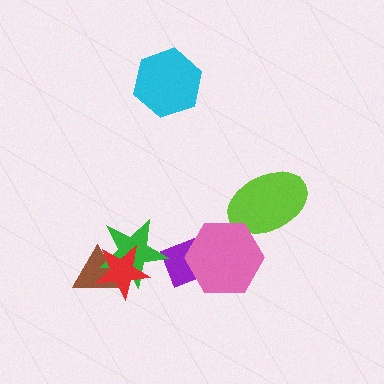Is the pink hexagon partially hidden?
No, no other shape covers it.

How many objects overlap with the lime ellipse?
1 object overlaps with the lime ellipse.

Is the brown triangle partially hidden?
Yes, it is partially covered by another shape.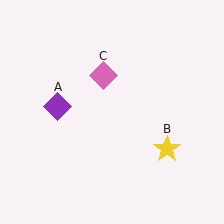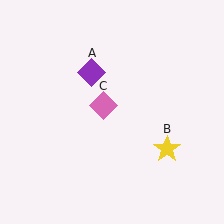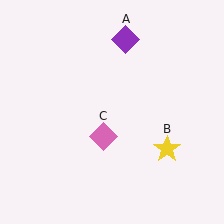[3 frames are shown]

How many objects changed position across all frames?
2 objects changed position: purple diamond (object A), pink diamond (object C).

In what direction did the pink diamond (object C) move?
The pink diamond (object C) moved down.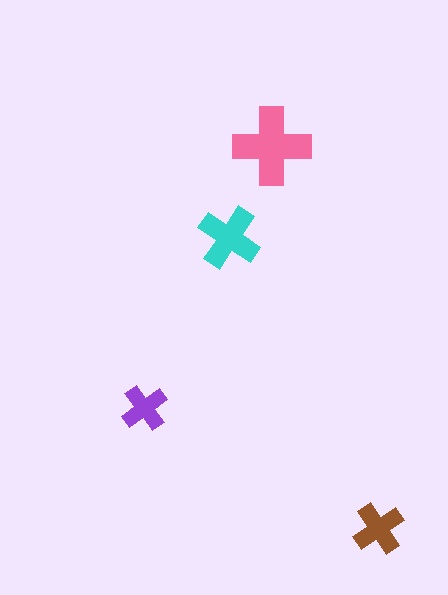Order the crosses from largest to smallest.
the pink one, the cyan one, the brown one, the purple one.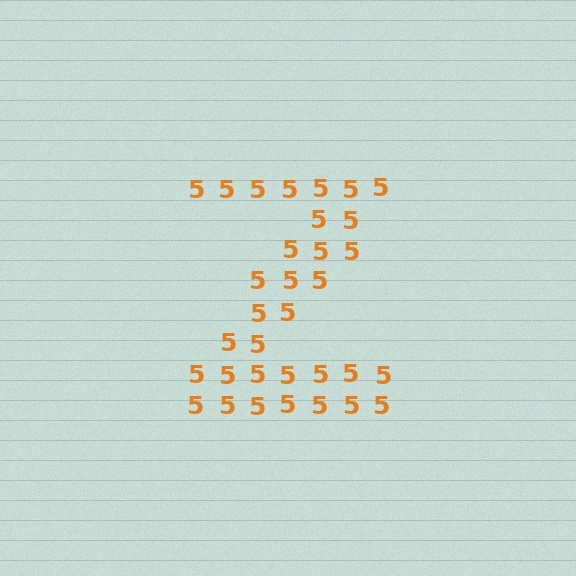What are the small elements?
The small elements are digit 5's.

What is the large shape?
The large shape is the letter Z.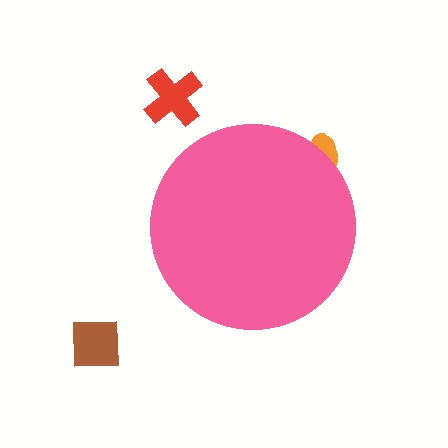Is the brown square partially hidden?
No, the brown square is fully visible.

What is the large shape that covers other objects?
A pink circle.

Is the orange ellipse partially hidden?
Yes, the orange ellipse is partially hidden behind the pink circle.